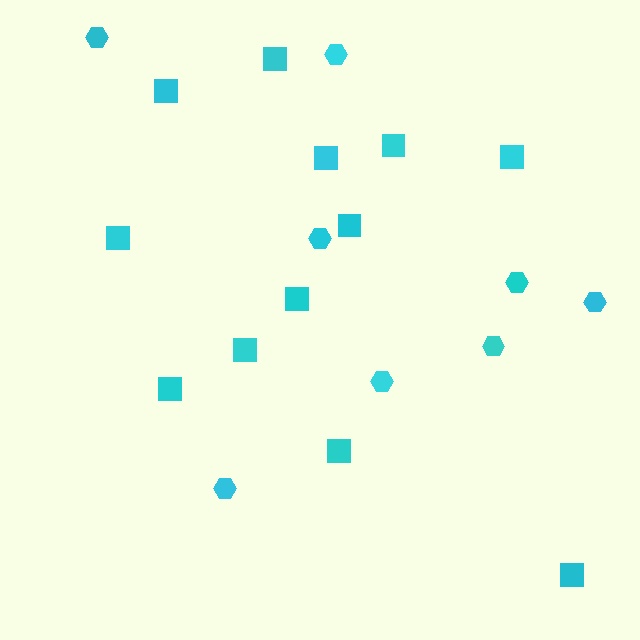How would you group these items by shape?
There are 2 groups: one group of squares (12) and one group of hexagons (8).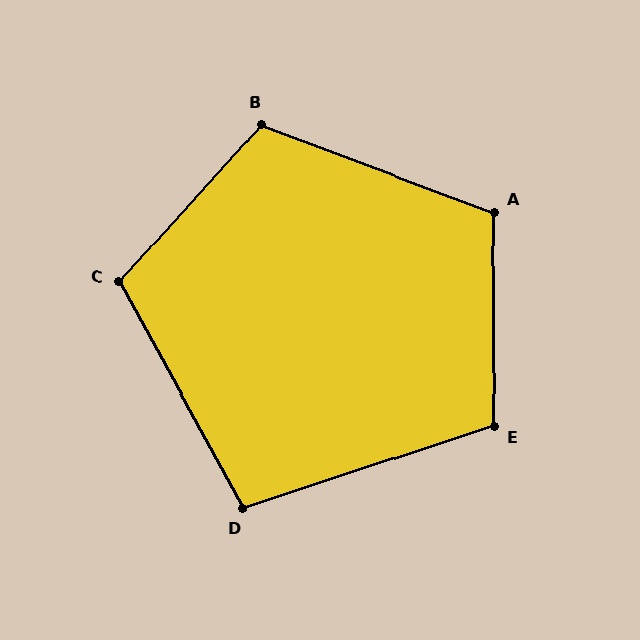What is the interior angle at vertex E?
Approximately 108 degrees (obtuse).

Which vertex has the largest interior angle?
B, at approximately 111 degrees.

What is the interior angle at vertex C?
Approximately 109 degrees (obtuse).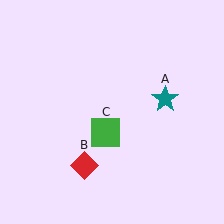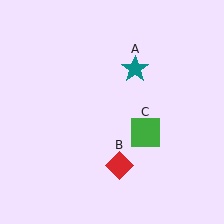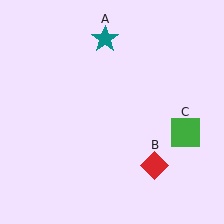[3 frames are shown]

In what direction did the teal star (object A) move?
The teal star (object A) moved up and to the left.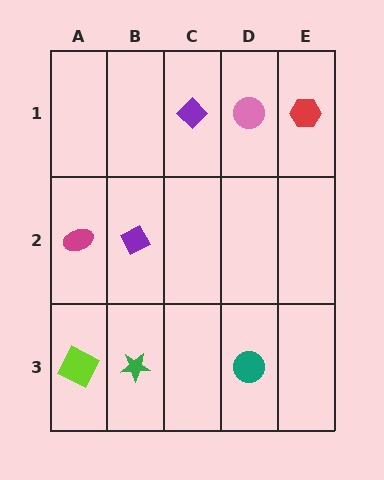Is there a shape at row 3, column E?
No, that cell is empty.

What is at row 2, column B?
A purple diamond.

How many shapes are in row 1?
3 shapes.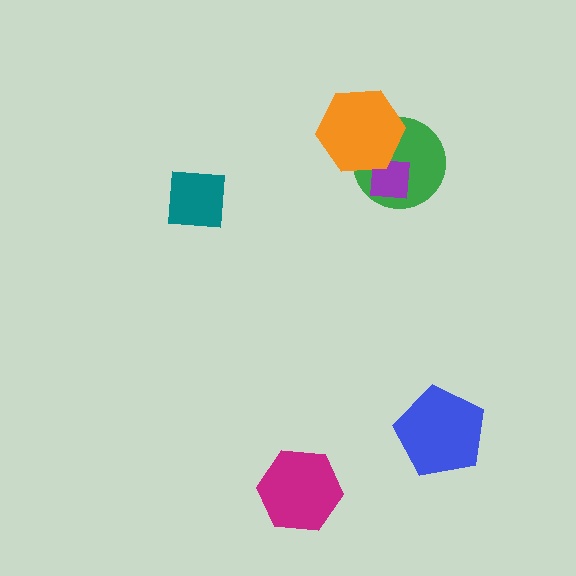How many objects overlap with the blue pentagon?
0 objects overlap with the blue pentagon.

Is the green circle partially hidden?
Yes, it is partially covered by another shape.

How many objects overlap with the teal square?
0 objects overlap with the teal square.